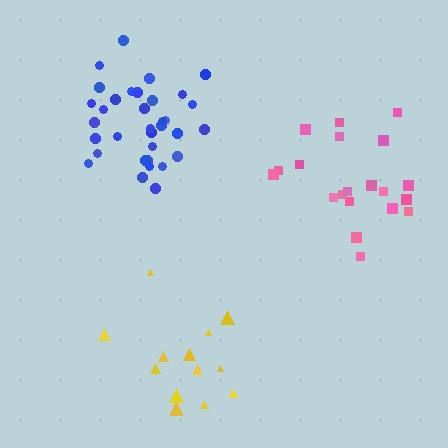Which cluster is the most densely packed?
Blue.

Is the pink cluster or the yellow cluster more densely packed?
Pink.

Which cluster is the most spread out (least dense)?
Yellow.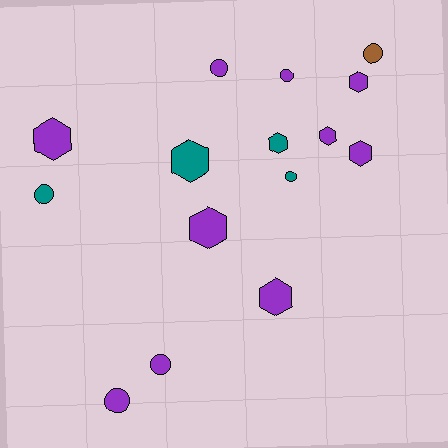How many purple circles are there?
There are 4 purple circles.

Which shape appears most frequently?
Hexagon, with 8 objects.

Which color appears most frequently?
Purple, with 10 objects.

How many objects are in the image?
There are 15 objects.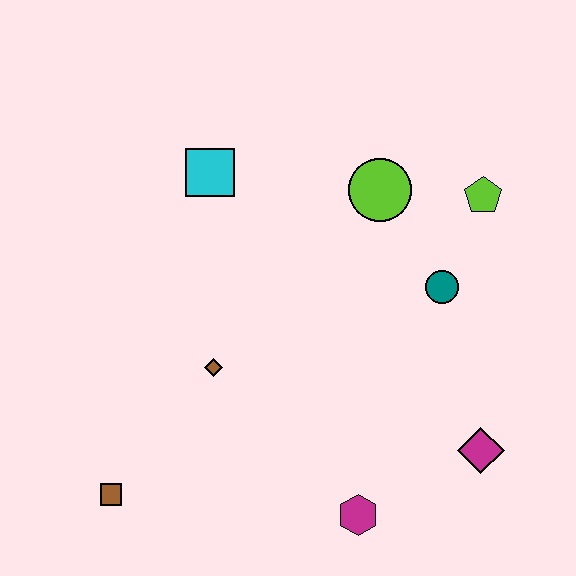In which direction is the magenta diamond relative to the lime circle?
The magenta diamond is below the lime circle.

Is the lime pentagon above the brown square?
Yes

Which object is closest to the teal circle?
The lime pentagon is closest to the teal circle.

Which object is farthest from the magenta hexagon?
The cyan square is farthest from the magenta hexagon.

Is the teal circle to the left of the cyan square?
No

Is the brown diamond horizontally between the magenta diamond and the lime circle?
No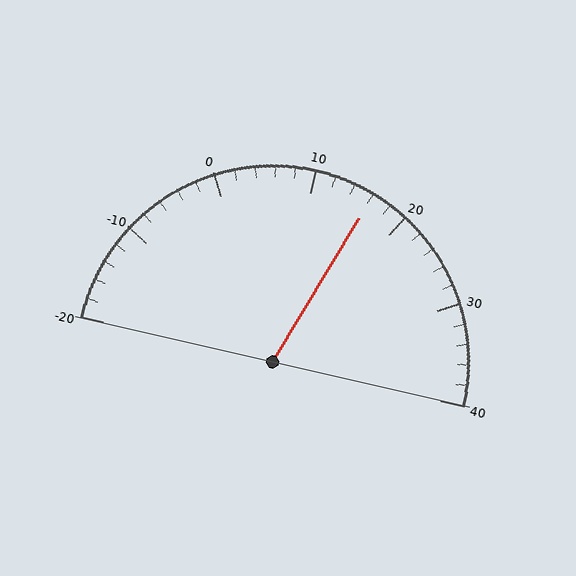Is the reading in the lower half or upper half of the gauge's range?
The reading is in the upper half of the range (-20 to 40).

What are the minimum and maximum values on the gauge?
The gauge ranges from -20 to 40.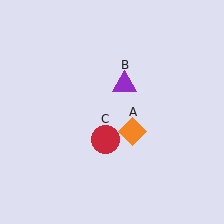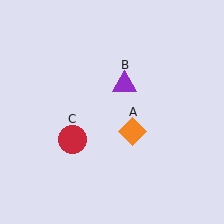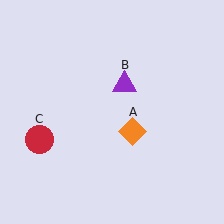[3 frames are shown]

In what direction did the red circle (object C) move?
The red circle (object C) moved left.